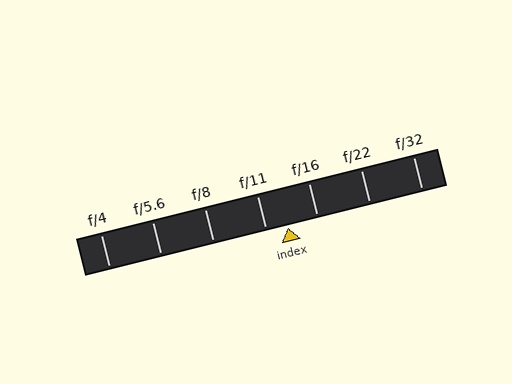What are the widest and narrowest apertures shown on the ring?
The widest aperture shown is f/4 and the narrowest is f/32.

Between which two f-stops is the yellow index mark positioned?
The index mark is between f/11 and f/16.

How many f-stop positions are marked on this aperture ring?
There are 7 f-stop positions marked.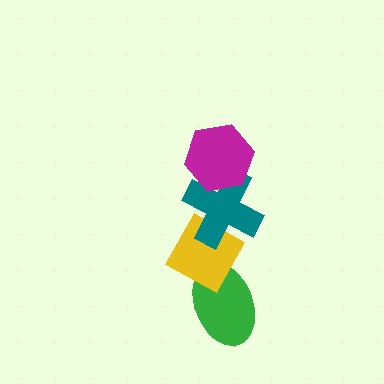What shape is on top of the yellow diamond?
The teal cross is on top of the yellow diamond.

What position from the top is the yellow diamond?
The yellow diamond is 3rd from the top.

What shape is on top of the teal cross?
The magenta hexagon is on top of the teal cross.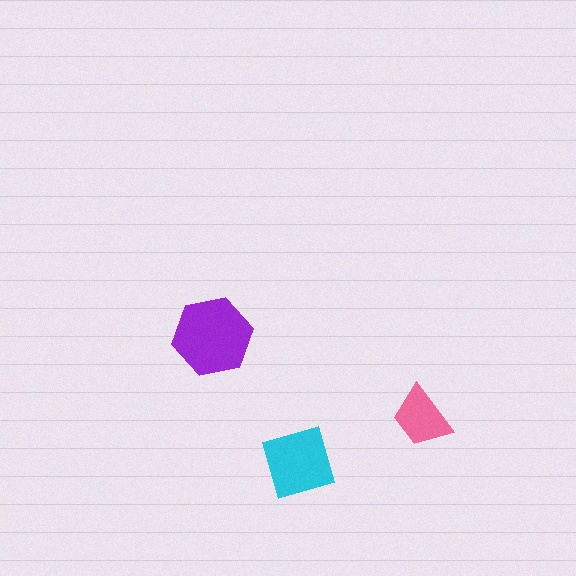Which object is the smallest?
The pink trapezoid.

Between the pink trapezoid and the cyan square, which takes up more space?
The cyan square.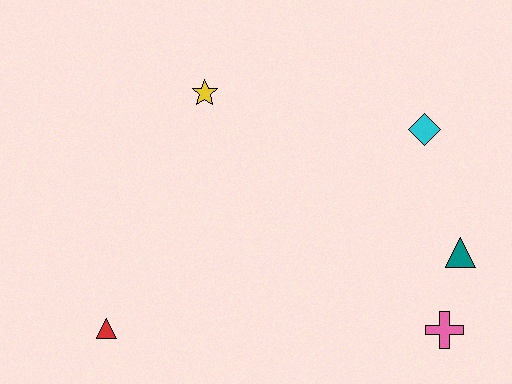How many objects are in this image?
There are 5 objects.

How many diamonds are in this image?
There is 1 diamond.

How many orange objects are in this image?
There are no orange objects.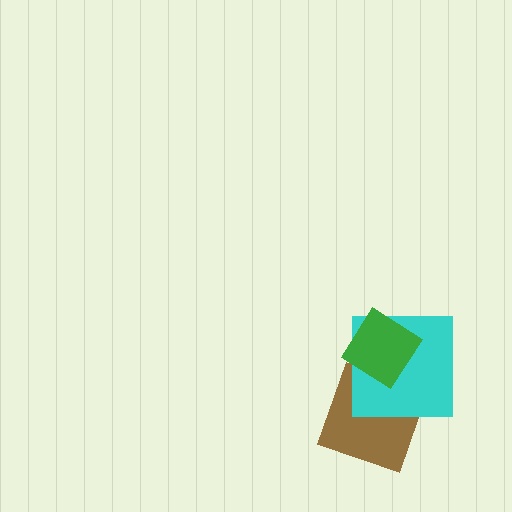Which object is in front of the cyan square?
The green diamond is in front of the cyan square.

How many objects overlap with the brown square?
1 object overlaps with the brown square.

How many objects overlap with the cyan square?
2 objects overlap with the cyan square.